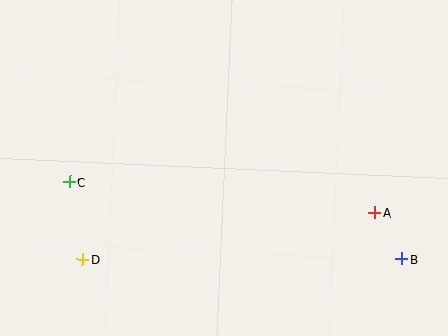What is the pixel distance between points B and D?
The distance between B and D is 320 pixels.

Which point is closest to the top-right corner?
Point A is closest to the top-right corner.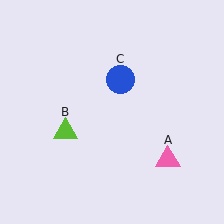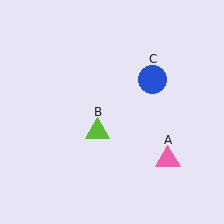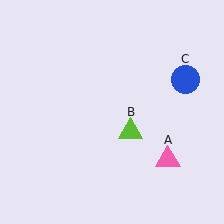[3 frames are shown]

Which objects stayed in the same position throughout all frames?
Pink triangle (object A) remained stationary.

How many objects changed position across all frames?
2 objects changed position: lime triangle (object B), blue circle (object C).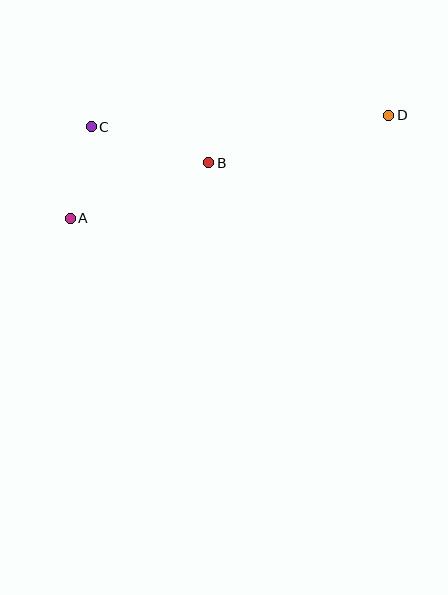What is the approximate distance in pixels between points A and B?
The distance between A and B is approximately 149 pixels.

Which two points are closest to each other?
Points A and C are closest to each other.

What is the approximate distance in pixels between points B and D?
The distance between B and D is approximately 186 pixels.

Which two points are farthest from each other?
Points A and D are farthest from each other.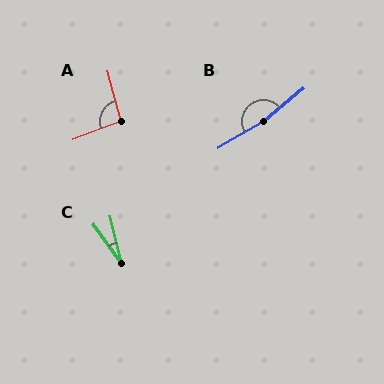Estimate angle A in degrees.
Approximately 96 degrees.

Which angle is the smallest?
C, at approximately 22 degrees.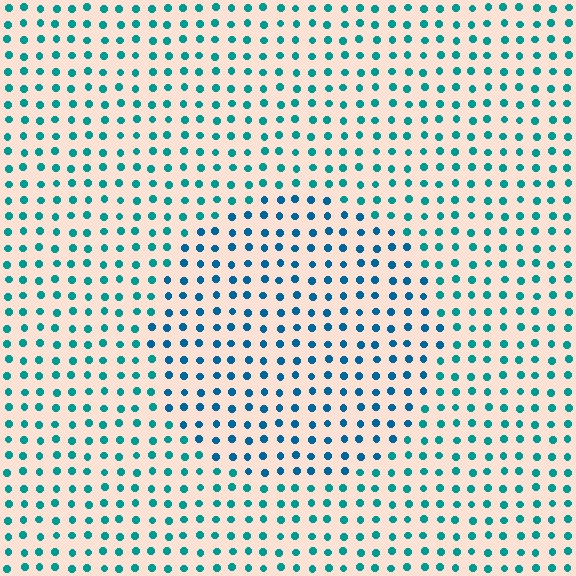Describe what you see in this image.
The image is filled with small teal elements in a uniform arrangement. A circle-shaped region is visible where the elements are tinted to a slightly different hue, forming a subtle color boundary.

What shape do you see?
I see a circle.